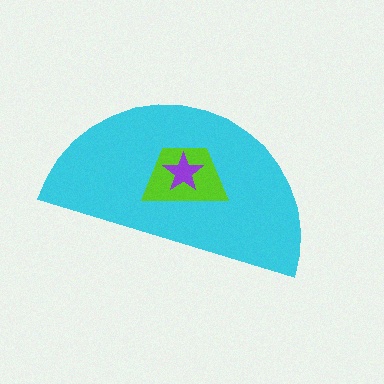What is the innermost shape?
The purple star.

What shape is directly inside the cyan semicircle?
The lime trapezoid.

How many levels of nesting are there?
3.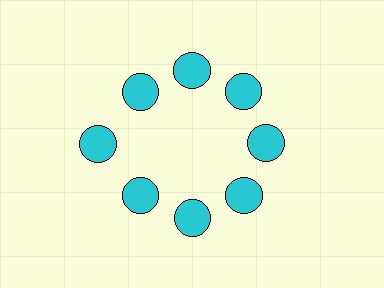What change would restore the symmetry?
The symmetry would be restored by moving it inward, back onto the ring so that all 8 circles sit at equal angles and equal distance from the center.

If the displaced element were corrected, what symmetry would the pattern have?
It would have 8-fold rotational symmetry — the pattern would map onto itself every 45 degrees.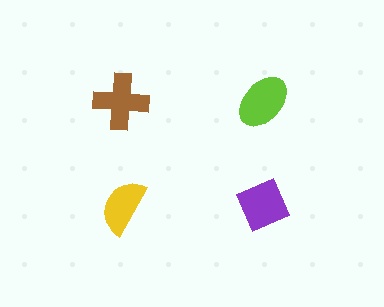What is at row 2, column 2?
A purple diamond.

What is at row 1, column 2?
A lime ellipse.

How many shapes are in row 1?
2 shapes.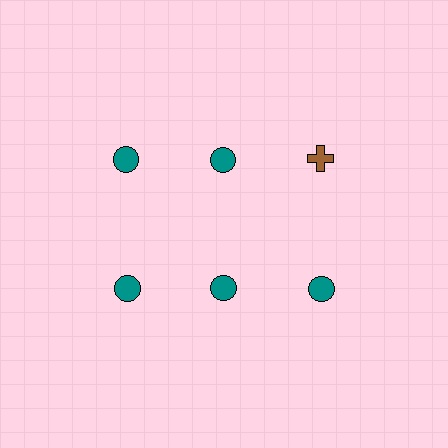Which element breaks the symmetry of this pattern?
The brown cross in the top row, center column breaks the symmetry. All other shapes are teal circles.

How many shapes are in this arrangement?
There are 6 shapes arranged in a grid pattern.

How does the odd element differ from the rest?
It differs in both color (brown instead of teal) and shape (cross instead of circle).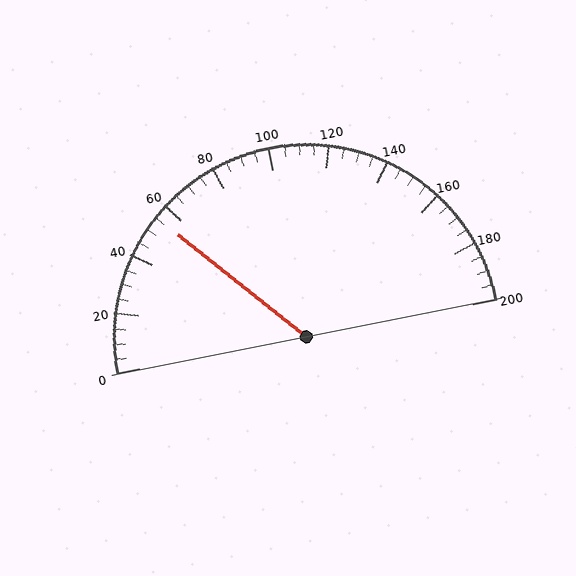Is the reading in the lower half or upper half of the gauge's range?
The reading is in the lower half of the range (0 to 200).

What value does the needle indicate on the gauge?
The needle indicates approximately 55.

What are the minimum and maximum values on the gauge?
The gauge ranges from 0 to 200.